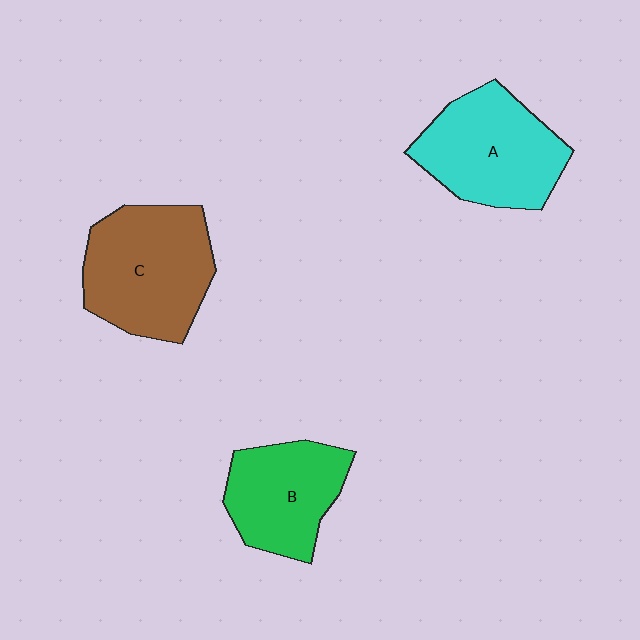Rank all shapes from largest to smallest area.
From largest to smallest: C (brown), A (cyan), B (green).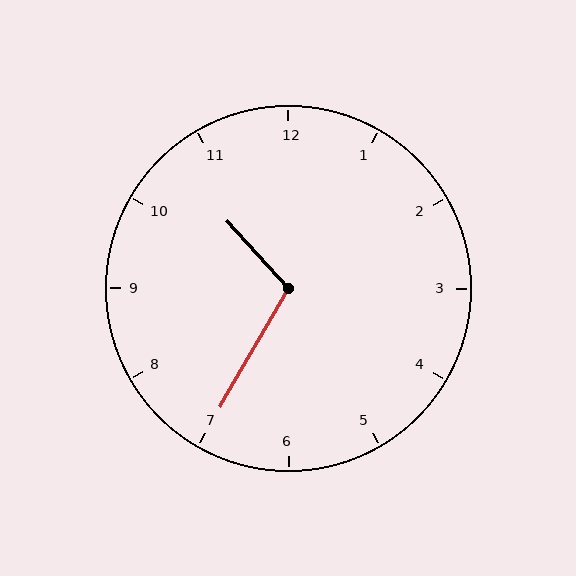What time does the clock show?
10:35.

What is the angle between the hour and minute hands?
Approximately 108 degrees.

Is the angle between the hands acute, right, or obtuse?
It is obtuse.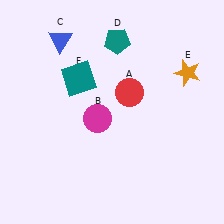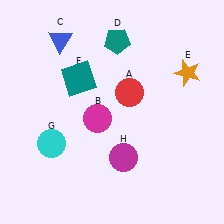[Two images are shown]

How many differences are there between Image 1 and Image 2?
There are 2 differences between the two images.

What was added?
A cyan circle (G), a magenta circle (H) were added in Image 2.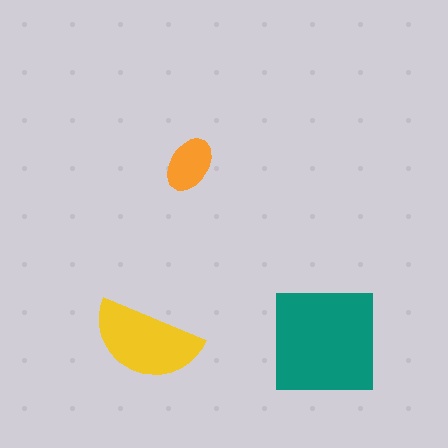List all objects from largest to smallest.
The teal square, the yellow semicircle, the orange ellipse.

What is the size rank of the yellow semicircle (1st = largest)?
2nd.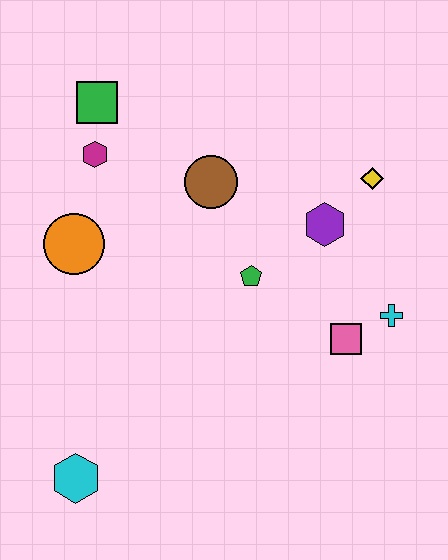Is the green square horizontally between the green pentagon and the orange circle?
Yes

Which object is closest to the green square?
The magenta hexagon is closest to the green square.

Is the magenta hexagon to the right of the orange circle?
Yes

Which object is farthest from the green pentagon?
The cyan hexagon is farthest from the green pentagon.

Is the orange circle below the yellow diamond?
Yes